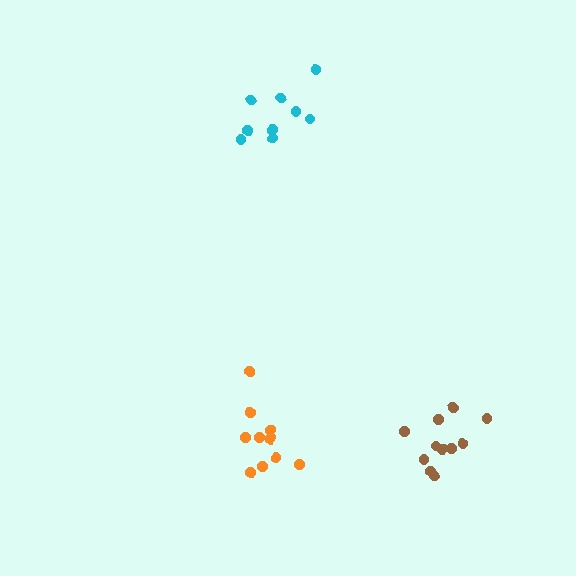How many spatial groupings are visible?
There are 3 spatial groupings.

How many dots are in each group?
Group 1: 9 dots, Group 2: 11 dots, Group 3: 11 dots (31 total).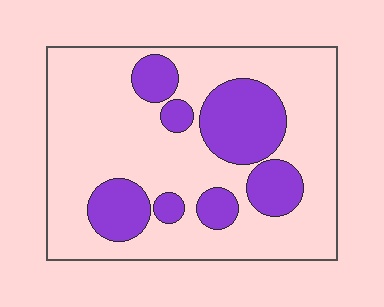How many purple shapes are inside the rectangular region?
7.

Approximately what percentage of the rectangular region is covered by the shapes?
Approximately 25%.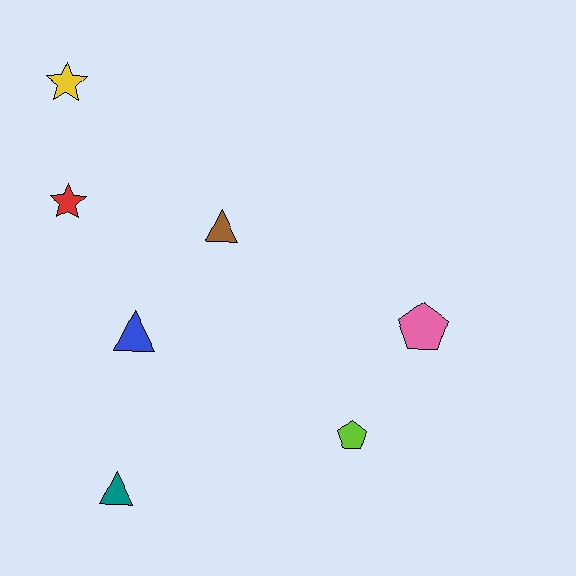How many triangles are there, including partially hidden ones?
There are 3 triangles.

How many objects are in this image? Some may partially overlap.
There are 7 objects.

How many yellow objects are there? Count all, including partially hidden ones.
There is 1 yellow object.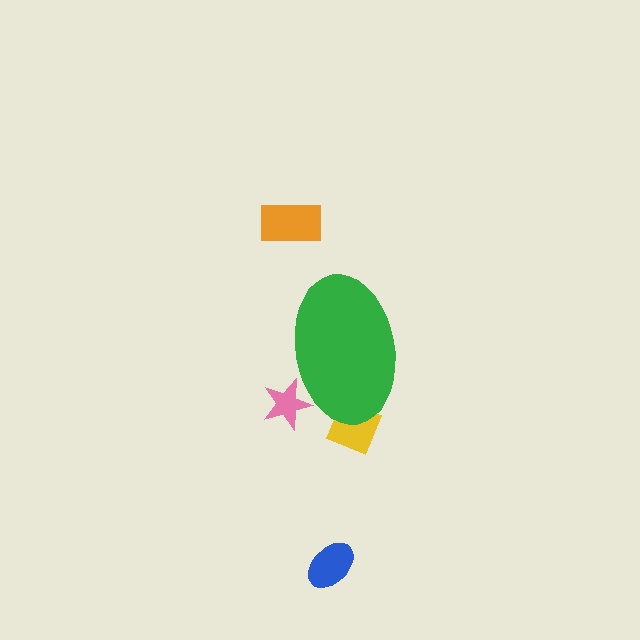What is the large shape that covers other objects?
A green ellipse.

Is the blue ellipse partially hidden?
No, the blue ellipse is fully visible.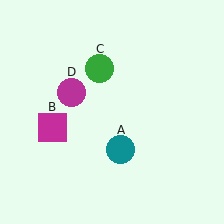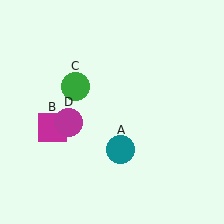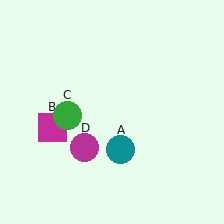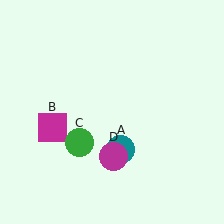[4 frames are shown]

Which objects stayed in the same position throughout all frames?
Teal circle (object A) and magenta square (object B) remained stationary.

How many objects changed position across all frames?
2 objects changed position: green circle (object C), magenta circle (object D).